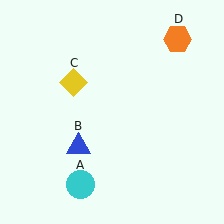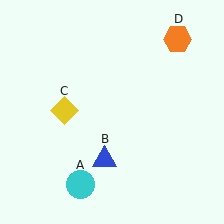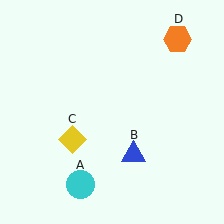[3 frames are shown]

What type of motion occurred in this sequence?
The blue triangle (object B), yellow diamond (object C) rotated counterclockwise around the center of the scene.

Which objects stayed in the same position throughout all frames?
Cyan circle (object A) and orange hexagon (object D) remained stationary.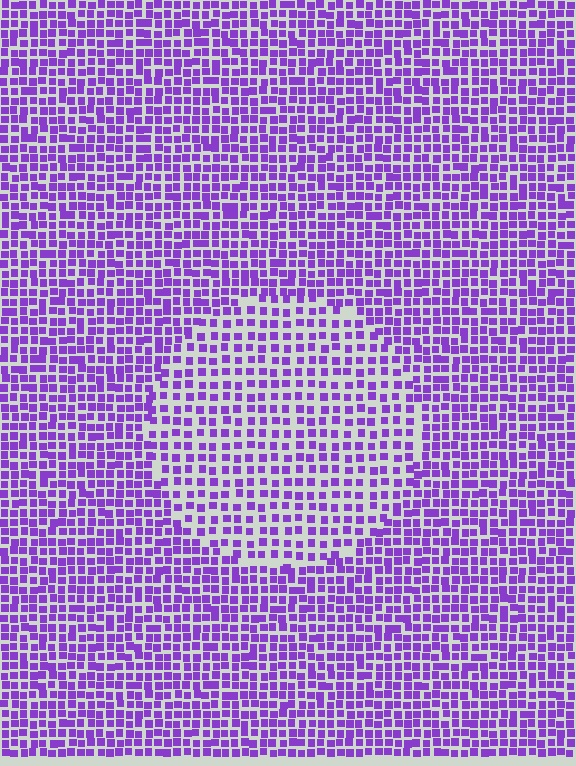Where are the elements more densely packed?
The elements are more densely packed outside the circle boundary.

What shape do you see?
I see a circle.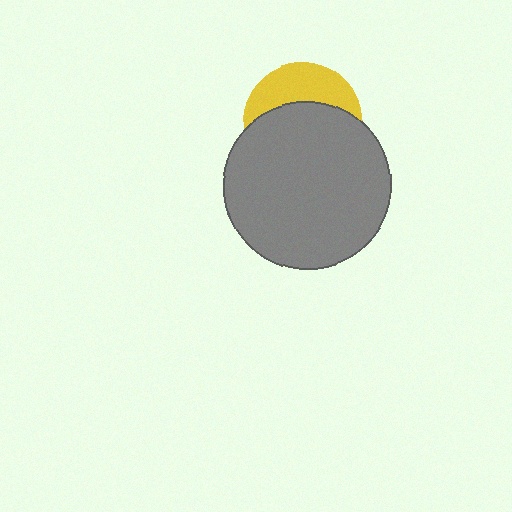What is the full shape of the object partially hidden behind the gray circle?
The partially hidden object is a yellow circle.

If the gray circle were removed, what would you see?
You would see the complete yellow circle.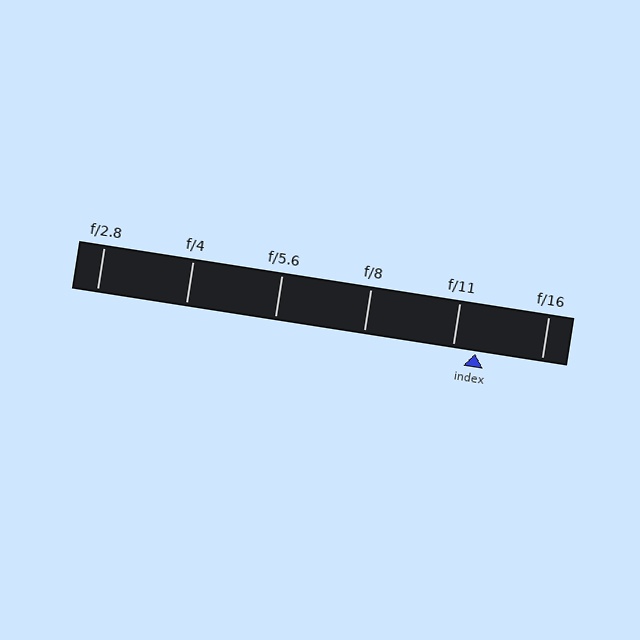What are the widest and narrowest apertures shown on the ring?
The widest aperture shown is f/2.8 and the narrowest is f/16.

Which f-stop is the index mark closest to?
The index mark is closest to f/11.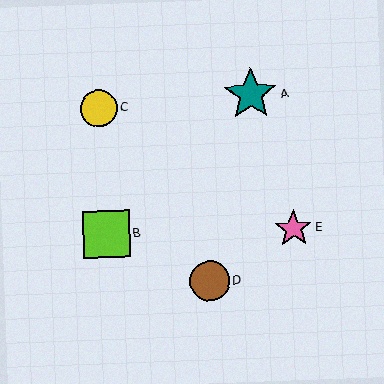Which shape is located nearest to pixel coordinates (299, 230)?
The pink star (labeled E) at (293, 229) is nearest to that location.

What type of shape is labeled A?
Shape A is a teal star.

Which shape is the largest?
The teal star (labeled A) is the largest.